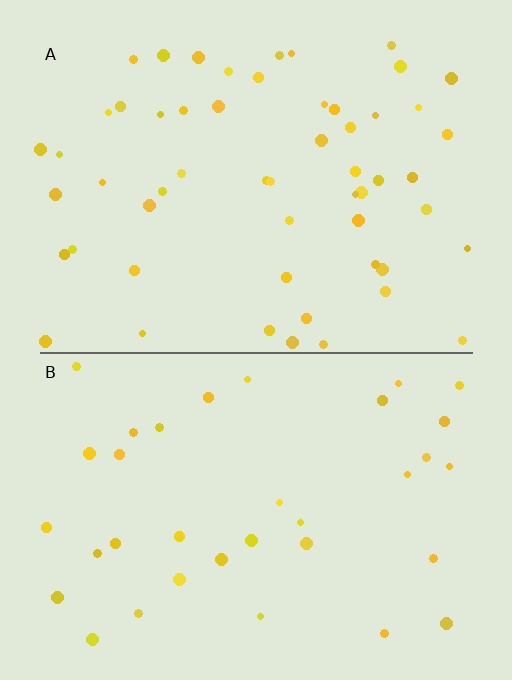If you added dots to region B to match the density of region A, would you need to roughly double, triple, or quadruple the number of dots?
Approximately double.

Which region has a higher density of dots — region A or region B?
A (the top).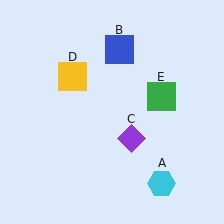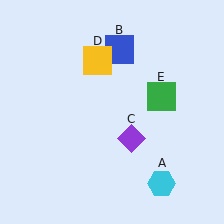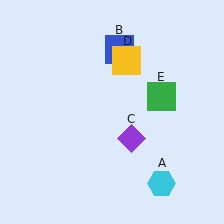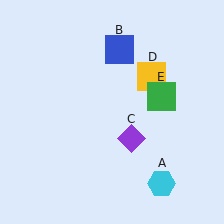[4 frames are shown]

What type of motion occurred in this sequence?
The yellow square (object D) rotated clockwise around the center of the scene.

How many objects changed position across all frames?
1 object changed position: yellow square (object D).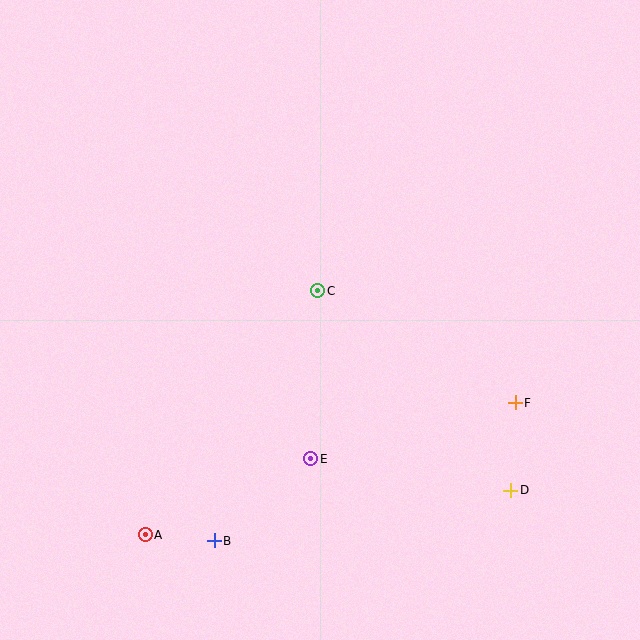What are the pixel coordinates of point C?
Point C is at (318, 291).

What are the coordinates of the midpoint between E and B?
The midpoint between E and B is at (262, 500).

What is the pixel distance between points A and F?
The distance between A and F is 393 pixels.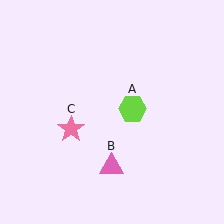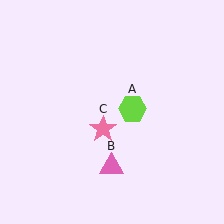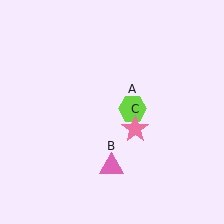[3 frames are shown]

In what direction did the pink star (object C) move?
The pink star (object C) moved right.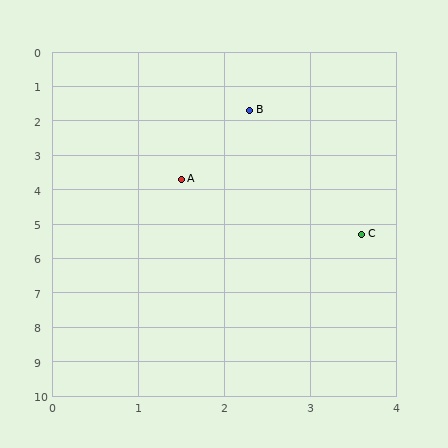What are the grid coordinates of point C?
Point C is at approximately (3.6, 5.3).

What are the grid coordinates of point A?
Point A is at approximately (1.5, 3.7).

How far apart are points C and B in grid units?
Points C and B are about 3.8 grid units apart.